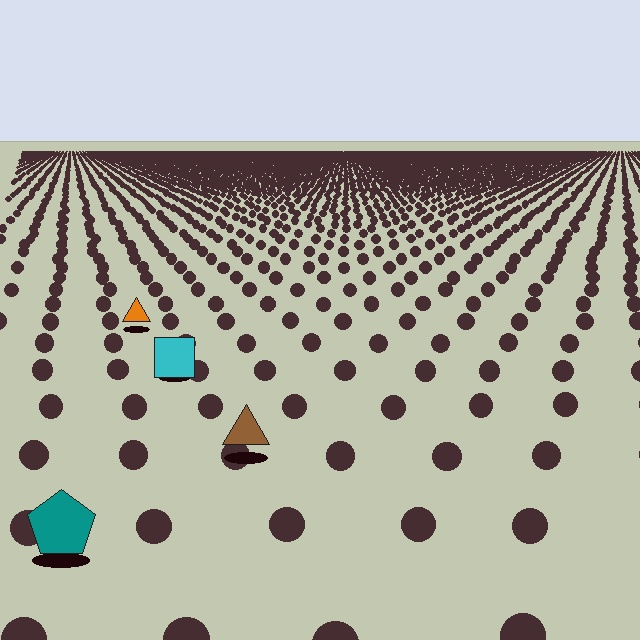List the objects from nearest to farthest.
From nearest to farthest: the teal pentagon, the brown triangle, the cyan square, the orange triangle.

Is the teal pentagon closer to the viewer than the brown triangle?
Yes. The teal pentagon is closer — you can tell from the texture gradient: the ground texture is coarser near it.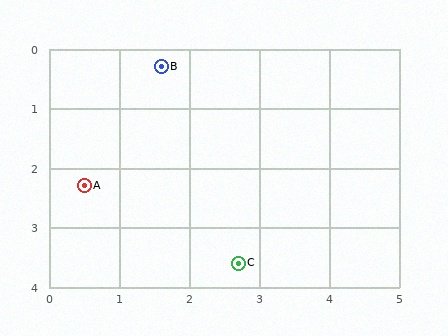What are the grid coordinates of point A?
Point A is at approximately (0.5, 2.3).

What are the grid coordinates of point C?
Point C is at approximately (2.7, 3.6).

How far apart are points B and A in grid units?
Points B and A are about 2.3 grid units apart.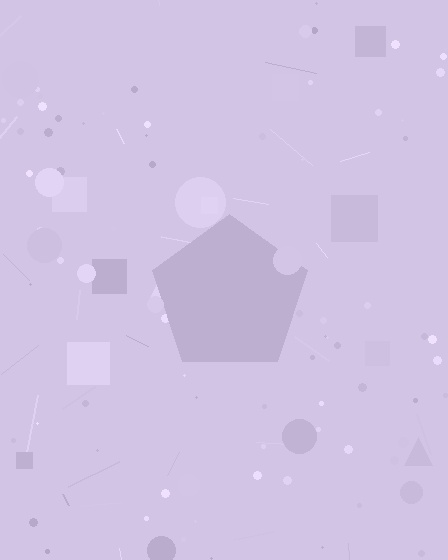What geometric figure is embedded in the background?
A pentagon is embedded in the background.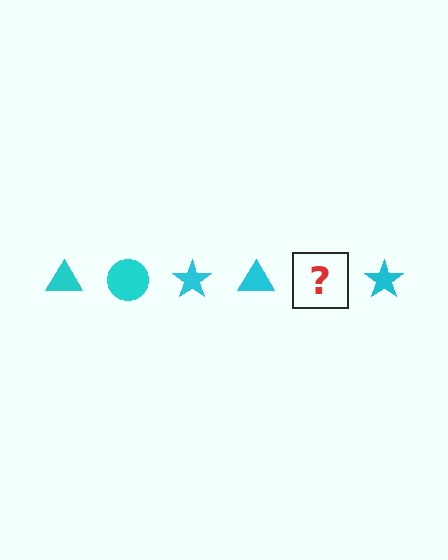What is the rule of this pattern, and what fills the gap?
The rule is that the pattern cycles through triangle, circle, star shapes in cyan. The gap should be filled with a cyan circle.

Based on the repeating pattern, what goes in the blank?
The blank should be a cyan circle.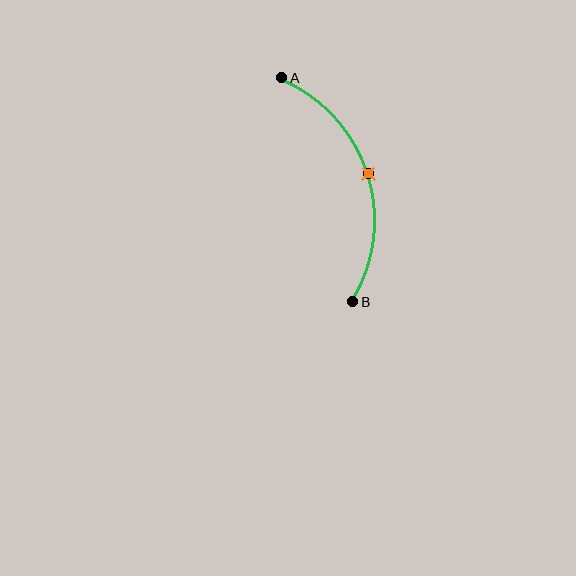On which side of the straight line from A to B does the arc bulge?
The arc bulges to the right of the straight line connecting A and B.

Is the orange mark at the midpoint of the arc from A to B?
Yes. The orange mark lies on the arc at equal arc-length from both A and B — it is the arc midpoint.